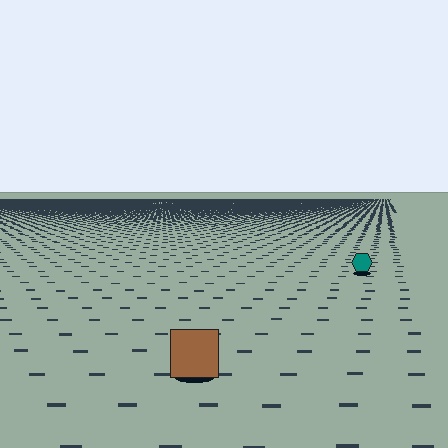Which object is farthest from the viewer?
The teal hexagon is farthest from the viewer. It appears smaller and the ground texture around it is denser.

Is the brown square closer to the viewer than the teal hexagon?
Yes. The brown square is closer — you can tell from the texture gradient: the ground texture is coarser near it.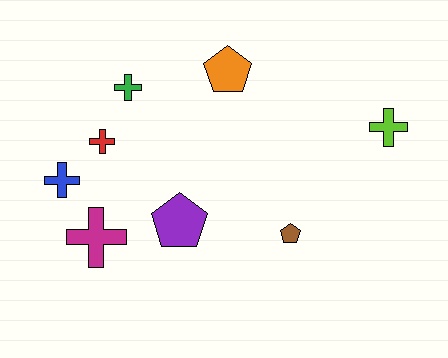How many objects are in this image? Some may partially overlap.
There are 8 objects.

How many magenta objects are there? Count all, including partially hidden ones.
There is 1 magenta object.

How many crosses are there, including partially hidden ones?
There are 5 crosses.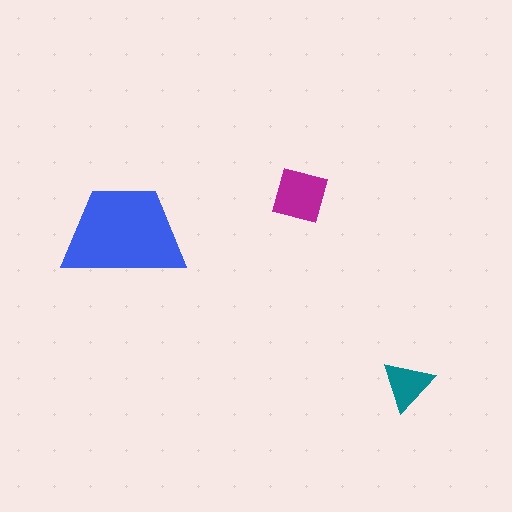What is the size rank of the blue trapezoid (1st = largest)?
1st.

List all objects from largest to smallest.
The blue trapezoid, the magenta diamond, the teal triangle.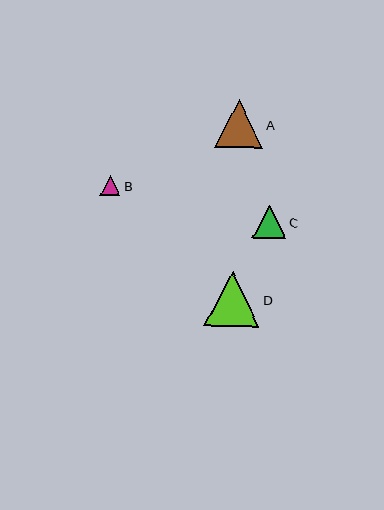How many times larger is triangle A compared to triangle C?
Triangle A is approximately 1.4 times the size of triangle C.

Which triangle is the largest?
Triangle D is the largest with a size of approximately 55 pixels.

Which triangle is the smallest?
Triangle B is the smallest with a size of approximately 20 pixels.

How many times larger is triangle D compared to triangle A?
Triangle D is approximately 1.2 times the size of triangle A.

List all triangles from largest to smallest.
From largest to smallest: D, A, C, B.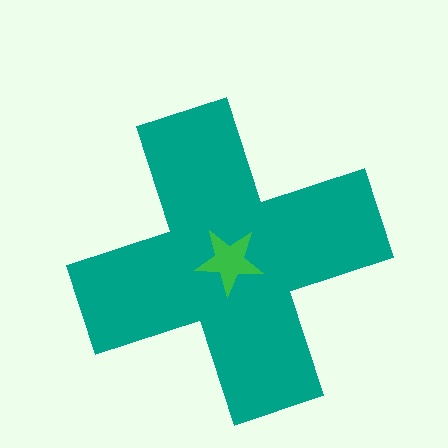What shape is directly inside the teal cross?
The green star.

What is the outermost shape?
The teal cross.